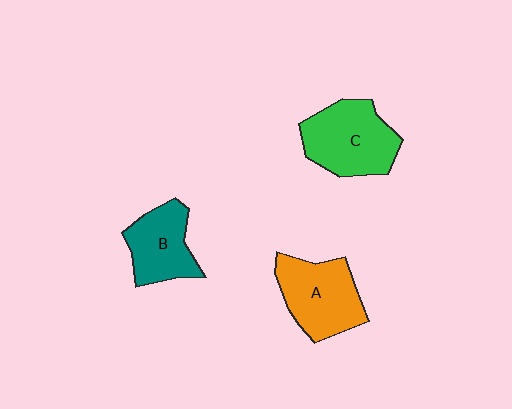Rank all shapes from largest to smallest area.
From largest to smallest: C (green), A (orange), B (teal).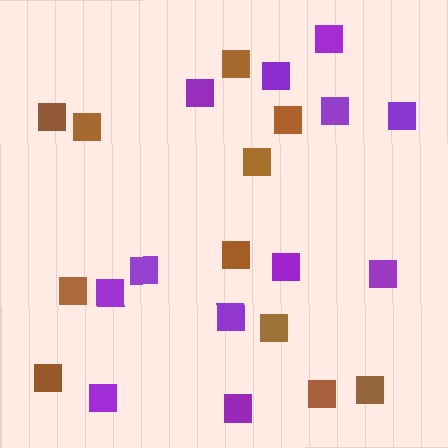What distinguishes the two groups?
There are 2 groups: one group of purple squares (12) and one group of brown squares (11).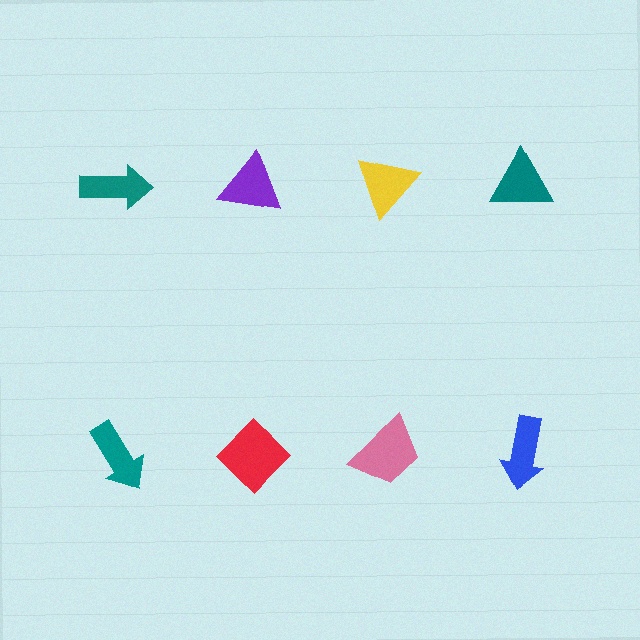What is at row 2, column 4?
A blue arrow.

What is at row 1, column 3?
A yellow triangle.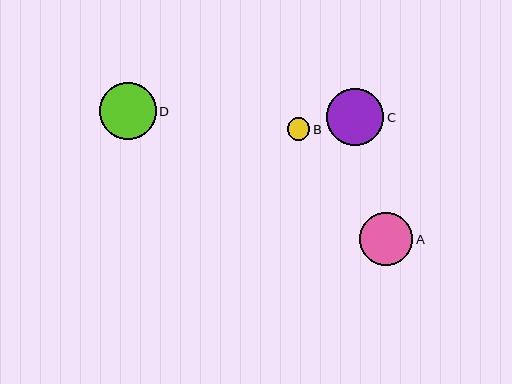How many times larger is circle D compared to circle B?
Circle D is approximately 2.5 times the size of circle B.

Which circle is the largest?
Circle C is the largest with a size of approximately 57 pixels.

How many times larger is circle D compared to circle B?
Circle D is approximately 2.5 times the size of circle B.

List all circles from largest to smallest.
From largest to smallest: C, D, A, B.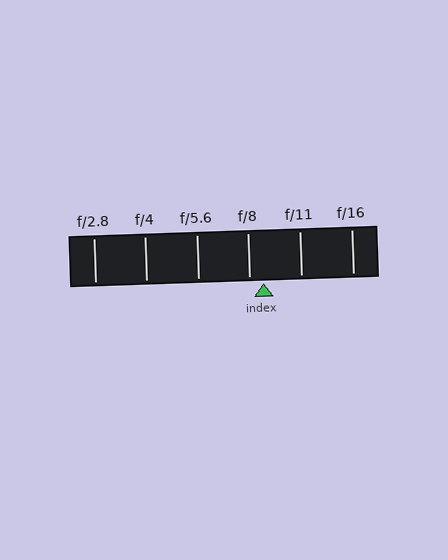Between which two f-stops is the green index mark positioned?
The index mark is between f/8 and f/11.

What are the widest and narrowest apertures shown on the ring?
The widest aperture shown is f/2.8 and the narrowest is f/16.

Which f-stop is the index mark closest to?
The index mark is closest to f/8.